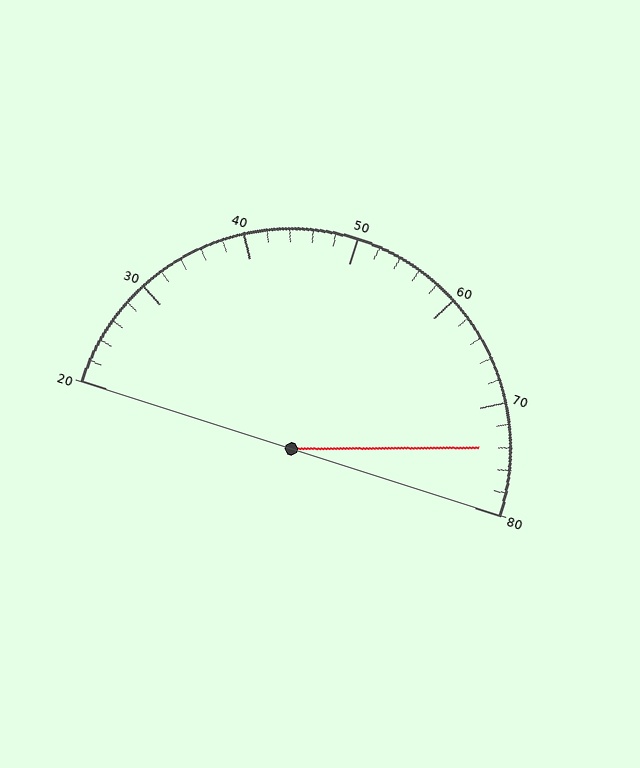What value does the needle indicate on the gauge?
The needle indicates approximately 74.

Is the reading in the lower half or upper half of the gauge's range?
The reading is in the upper half of the range (20 to 80).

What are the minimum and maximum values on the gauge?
The gauge ranges from 20 to 80.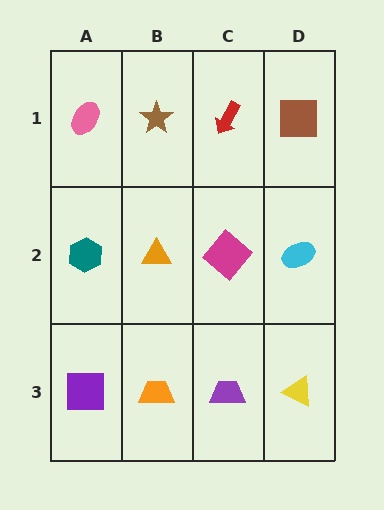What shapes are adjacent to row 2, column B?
A brown star (row 1, column B), an orange trapezoid (row 3, column B), a teal hexagon (row 2, column A), a magenta diamond (row 2, column C).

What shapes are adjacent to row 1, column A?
A teal hexagon (row 2, column A), a brown star (row 1, column B).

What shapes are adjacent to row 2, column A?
A pink ellipse (row 1, column A), a purple square (row 3, column A), an orange triangle (row 2, column B).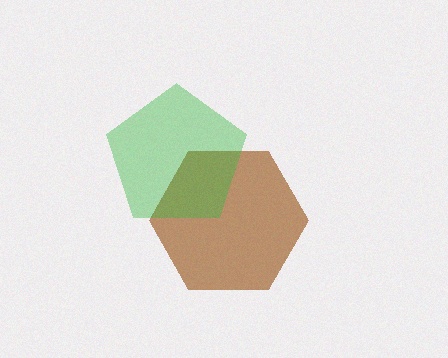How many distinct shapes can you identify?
There are 2 distinct shapes: a brown hexagon, a green pentagon.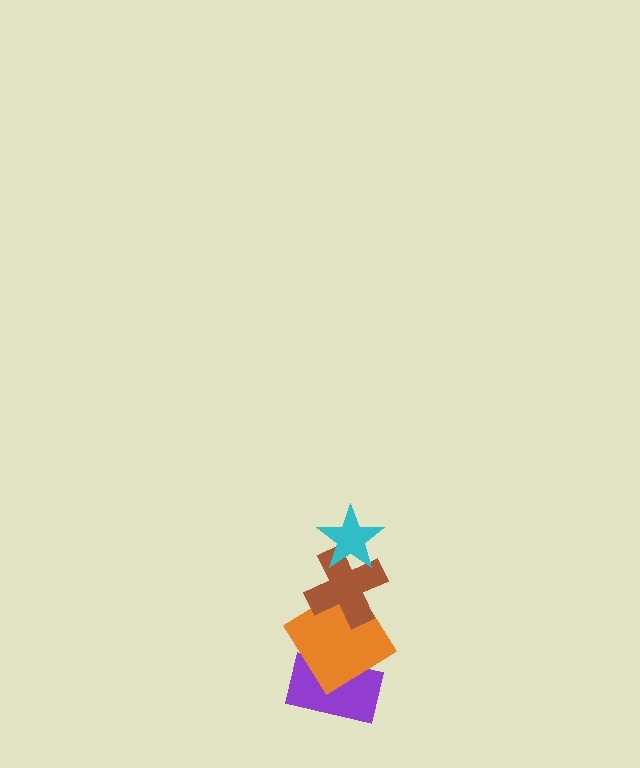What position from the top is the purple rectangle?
The purple rectangle is 4th from the top.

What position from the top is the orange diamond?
The orange diamond is 3rd from the top.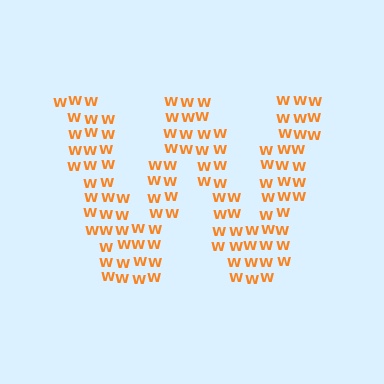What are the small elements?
The small elements are letter W's.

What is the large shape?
The large shape is the letter W.